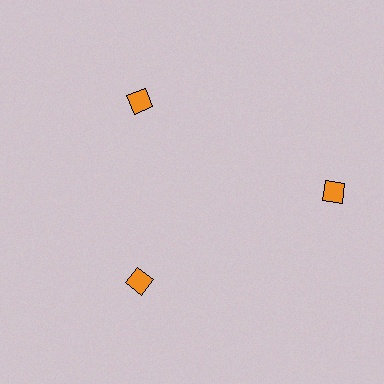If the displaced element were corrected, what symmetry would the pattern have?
It would have 3-fold rotational symmetry — the pattern would map onto itself every 120 degrees.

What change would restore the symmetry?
The symmetry would be restored by moving it inward, back onto the ring so that all 3 diamonds sit at equal angles and equal distance from the center.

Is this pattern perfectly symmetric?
No. The 3 orange diamonds are arranged in a ring, but one element near the 3 o'clock position is pushed outward from the center, breaking the 3-fold rotational symmetry.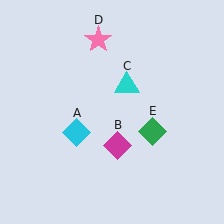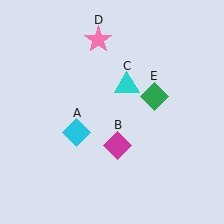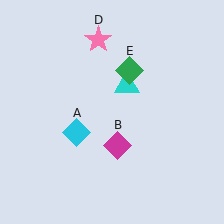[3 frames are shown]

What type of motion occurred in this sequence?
The green diamond (object E) rotated counterclockwise around the center of the scene.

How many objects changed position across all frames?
1 object changed position: green diamond (object E).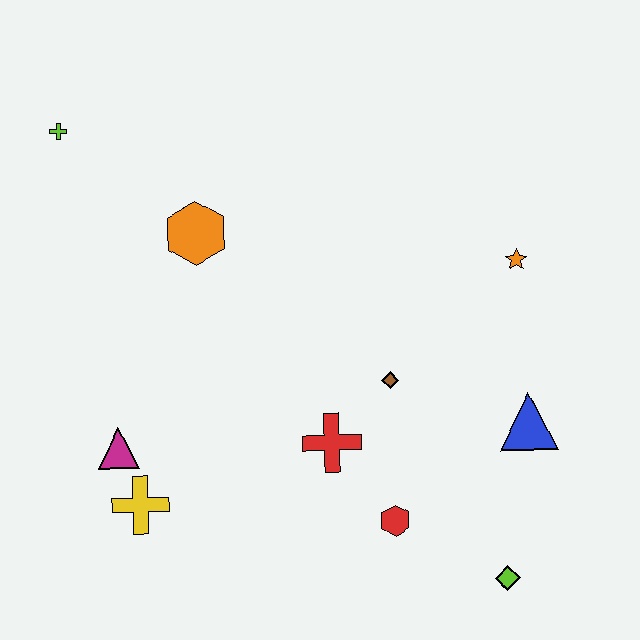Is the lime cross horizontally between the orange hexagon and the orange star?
No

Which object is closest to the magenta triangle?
The yellow cross is closest to the magenta triangle.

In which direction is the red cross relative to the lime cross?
The red cross is below the lime cross.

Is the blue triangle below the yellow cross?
No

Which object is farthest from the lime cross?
The lime diamond is farthest from the lime cross.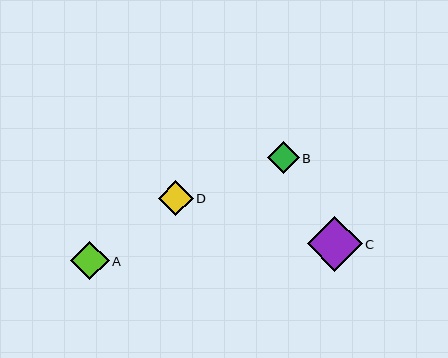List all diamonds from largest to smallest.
From largest to smallest: C, A, D, B.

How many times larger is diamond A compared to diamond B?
Diamond A is approximately 1.2 times the size of diamond B.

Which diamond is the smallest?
Diamond B is the smallest with a size of approximately 32 pixels.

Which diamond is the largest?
Diamond C is the largest with a size of approximately 54 pixels.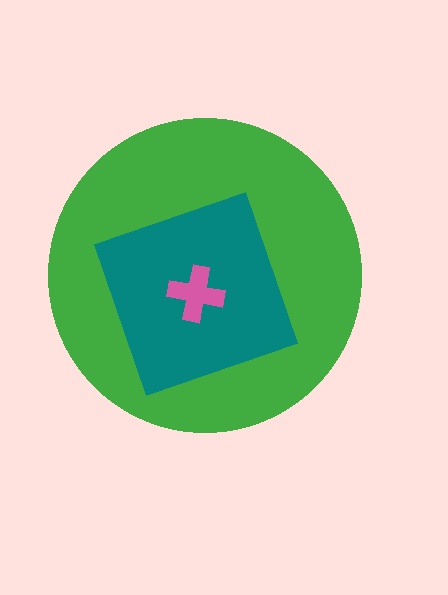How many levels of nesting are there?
3.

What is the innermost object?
The pink cross.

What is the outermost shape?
The green circle.